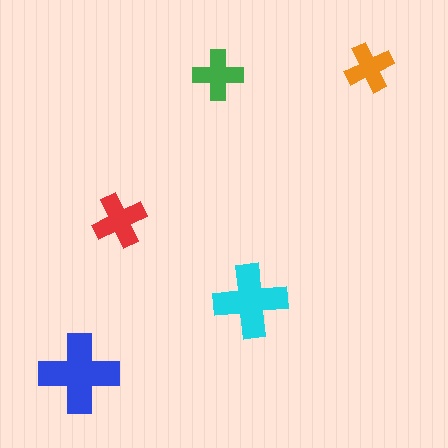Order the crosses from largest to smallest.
the blue one, the cyan one, the red one, the green one, the orange one.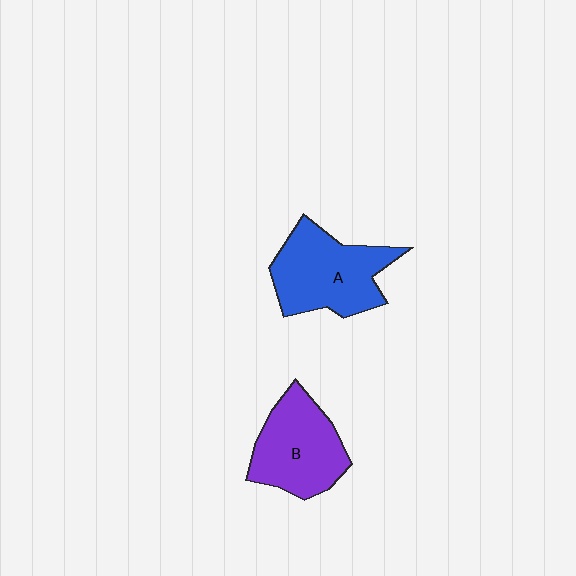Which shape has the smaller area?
Shape B (purple).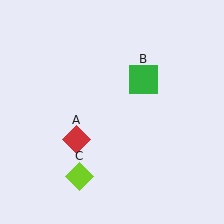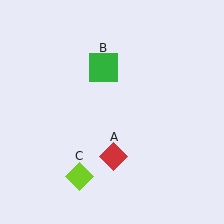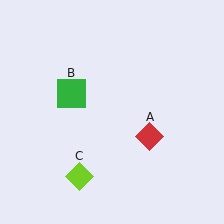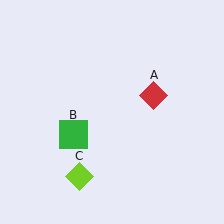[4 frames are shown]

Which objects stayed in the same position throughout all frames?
Lime diamond (object C) remained stationary.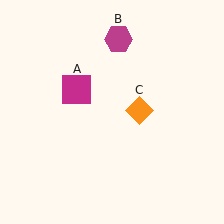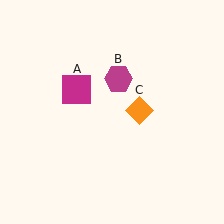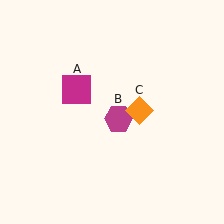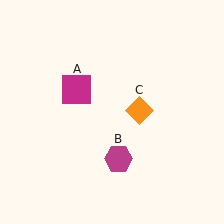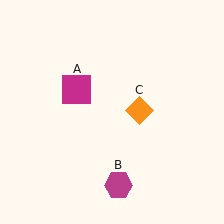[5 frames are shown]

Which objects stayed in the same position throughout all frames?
Magenta square (object A) and orange diamond (object C) remained stationary.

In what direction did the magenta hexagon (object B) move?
The magenta hexagon (object B) moved down.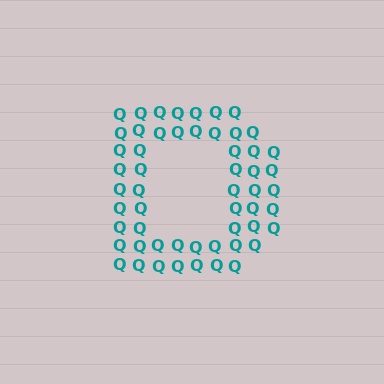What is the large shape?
The large shape is the letter D.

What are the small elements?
The small elements are letter Q's.